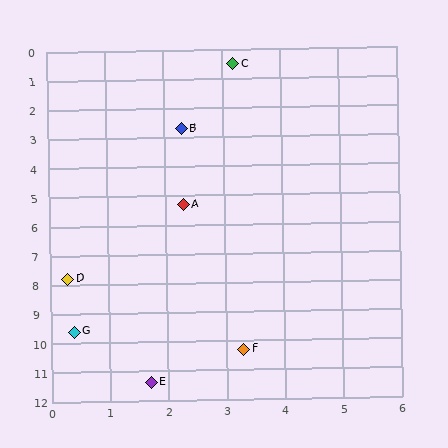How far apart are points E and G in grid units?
Points E and G are about 2.2 grid units apart.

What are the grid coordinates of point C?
Point C is at approximately (3.2, 0.5).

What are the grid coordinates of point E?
Point E is at approximately (1.7, 11.4).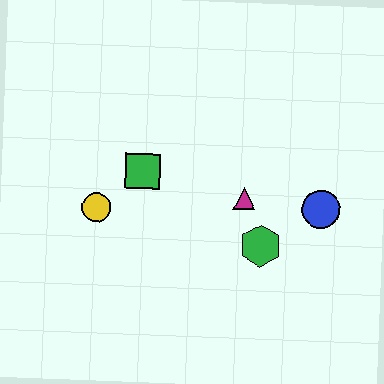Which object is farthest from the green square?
The blue circle is farthest from the green square.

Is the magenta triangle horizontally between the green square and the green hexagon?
Yes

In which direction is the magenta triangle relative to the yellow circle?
The magenta triangle is to the right of the yellow circle.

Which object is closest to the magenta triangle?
The green hexagon is closest to the magenta triangle.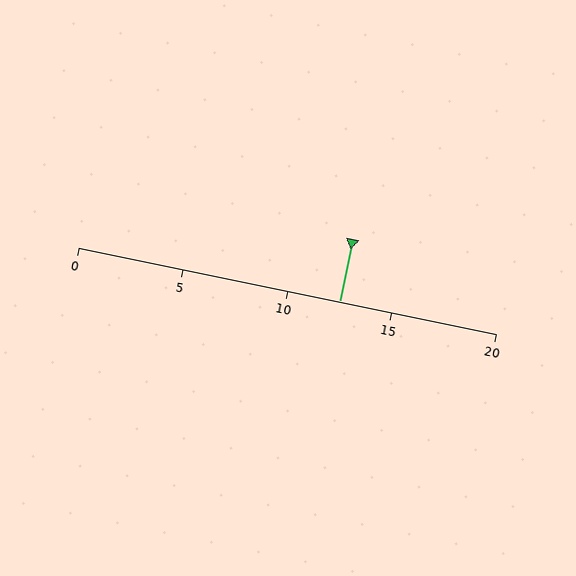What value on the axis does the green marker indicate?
The marker indicates approximately 12.5.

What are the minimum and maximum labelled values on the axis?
The axis runs from 0 to 20.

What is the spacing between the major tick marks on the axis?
The major ticks are spaced 5 apart.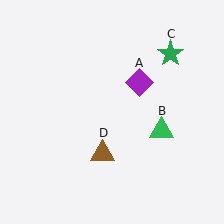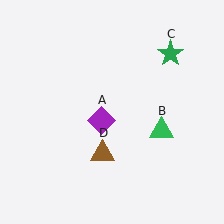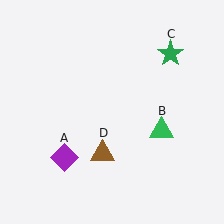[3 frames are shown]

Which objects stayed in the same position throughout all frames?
Green triangle (object B) and green star (object C) and brown triangle (object D) remained stationary.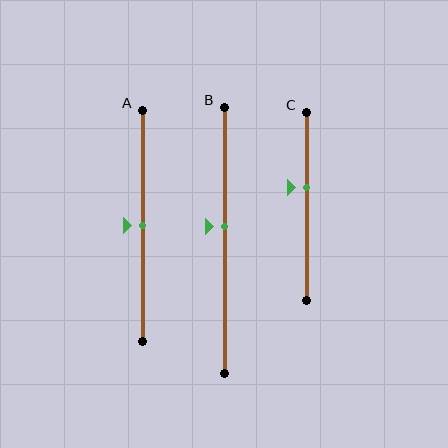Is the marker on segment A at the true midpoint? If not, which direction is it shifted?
Yes, the marker on segment A is at the true midpoint.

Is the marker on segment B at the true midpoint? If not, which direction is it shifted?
No, the marker on segment B is shifted upward by about 5% of the segment length.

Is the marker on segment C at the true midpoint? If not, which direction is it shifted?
No, the marker on segment C is shifted upward by about 10% of the segment length.